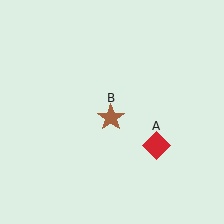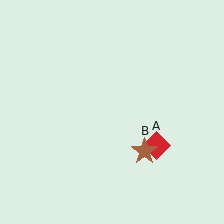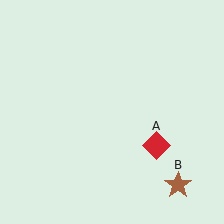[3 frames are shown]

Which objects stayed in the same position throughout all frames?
Red diamond (object A) remained stationary.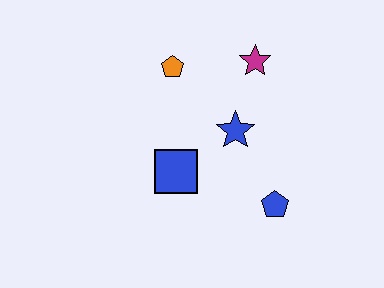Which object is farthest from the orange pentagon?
The blue pentagon is farthest from the orange pentagon.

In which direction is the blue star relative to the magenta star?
The blue star is below the magenta star.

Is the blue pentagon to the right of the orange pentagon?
Yes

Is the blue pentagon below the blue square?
Yes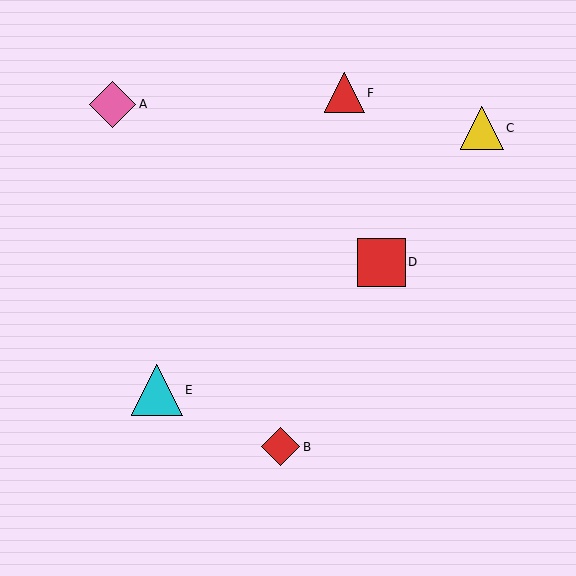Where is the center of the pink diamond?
The center of the pink diamond is at (113, 104).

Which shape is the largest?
The cyan triangle (labeled E) is the largest.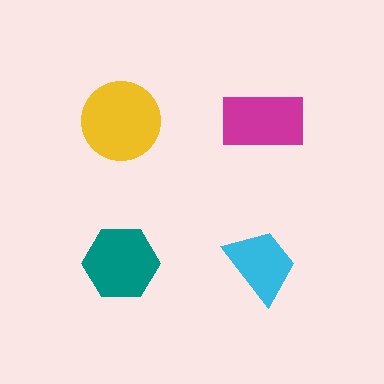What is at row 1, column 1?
A yellow circle.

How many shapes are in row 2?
2 shapes.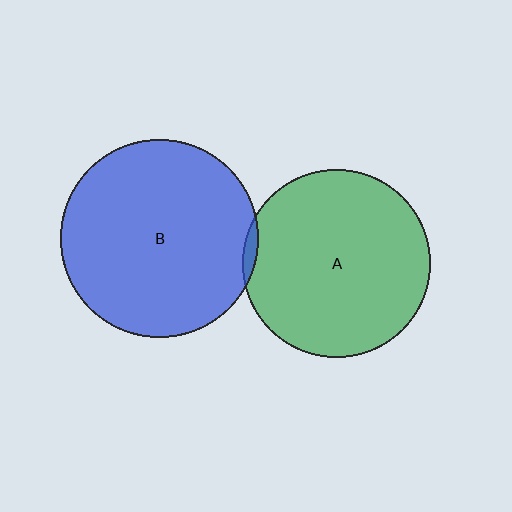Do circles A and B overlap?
Yes.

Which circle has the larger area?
Circle B (blue).